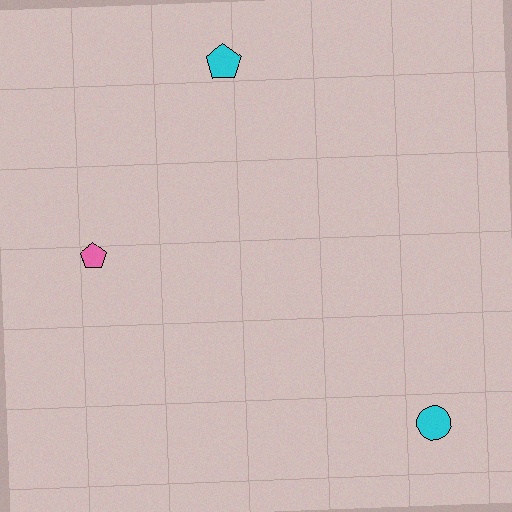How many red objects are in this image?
There are no red objects.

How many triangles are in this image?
There are no triangles.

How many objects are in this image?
There are 3 objects.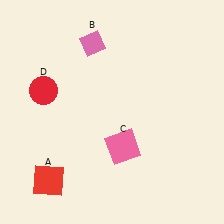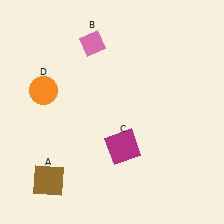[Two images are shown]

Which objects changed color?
A changed from red to brown. C changed from pink to magenta. D changed from red to orange.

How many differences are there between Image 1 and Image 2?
There are 3 differences between the two images.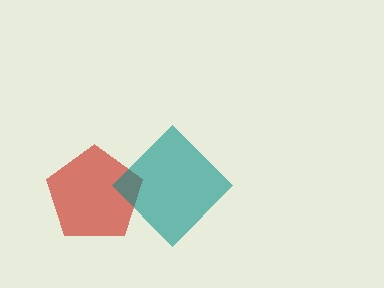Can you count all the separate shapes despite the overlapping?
Yes, there are 2 separate shapes.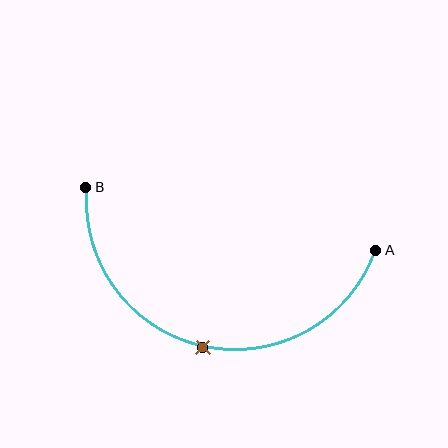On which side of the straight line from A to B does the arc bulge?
The arc bulges below the straight line connecting A and B.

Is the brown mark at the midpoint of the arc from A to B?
Yes. The brown mark lies on the arc at equal arc-length from both A and B — it is the arc midpoint.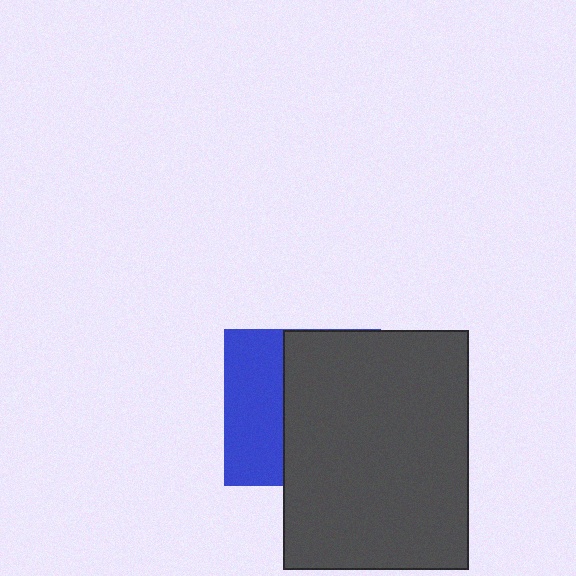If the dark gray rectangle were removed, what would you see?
You would see the complete blue square.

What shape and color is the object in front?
The object in front is a dark gray rectangle.